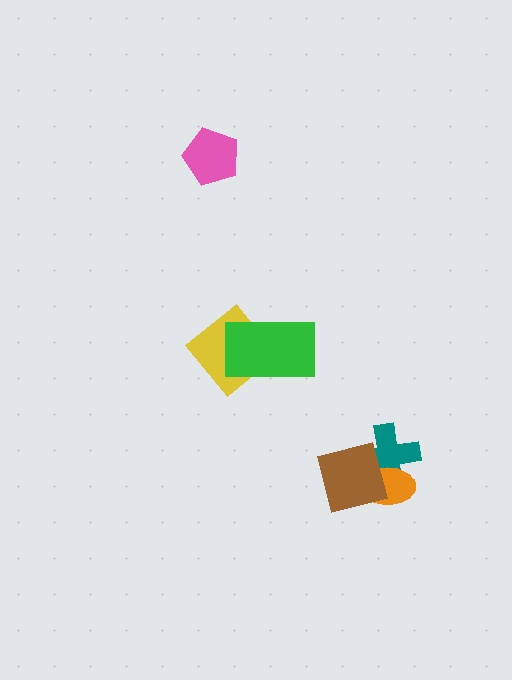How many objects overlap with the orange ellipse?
2 objects overlap with the orange ellipse.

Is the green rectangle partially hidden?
No, no other shape covers it.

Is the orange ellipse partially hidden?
Yes, it is partially covered by another shape.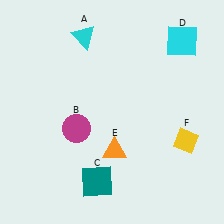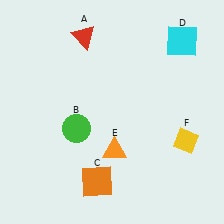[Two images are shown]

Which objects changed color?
A changed from cyan to red. B changed from magenta to green. C changed from teal to orange.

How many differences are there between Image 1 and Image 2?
There are 3 differences between the two images.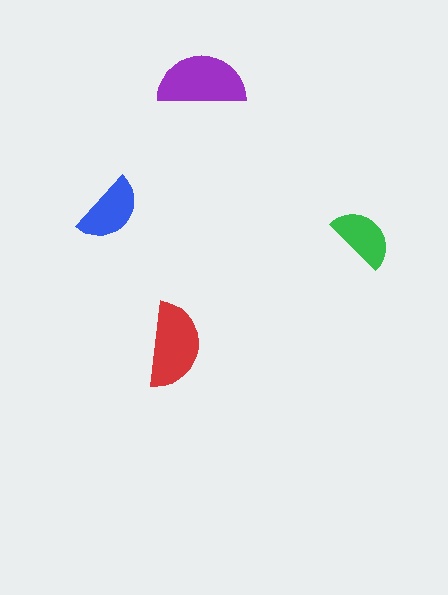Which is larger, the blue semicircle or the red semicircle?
The red one.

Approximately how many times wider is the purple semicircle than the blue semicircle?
About 1.5 times wider.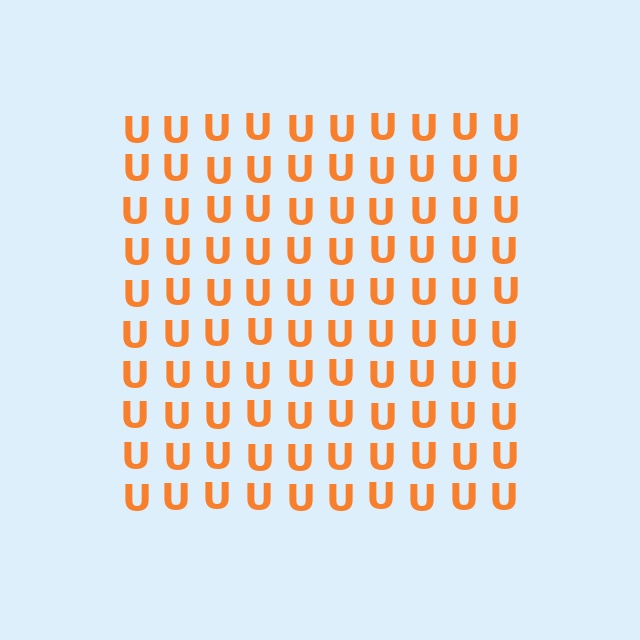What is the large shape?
The large shape is a square.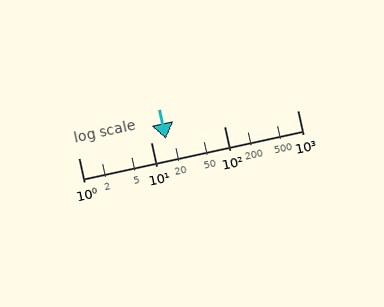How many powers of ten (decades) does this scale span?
The scale spans 3 decades, from 1 to 1000.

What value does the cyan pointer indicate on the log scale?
The pointer indicates approximately 16.